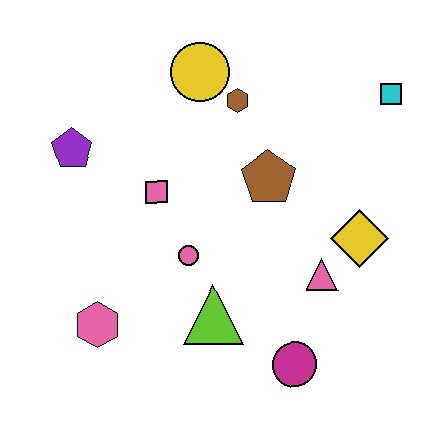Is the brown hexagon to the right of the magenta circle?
No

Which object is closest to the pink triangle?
The yellow diamond is closest to the pink triangle.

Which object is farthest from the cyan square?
The pink hexagon is farthest from the cyan square.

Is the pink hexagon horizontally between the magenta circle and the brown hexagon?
No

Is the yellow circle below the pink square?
No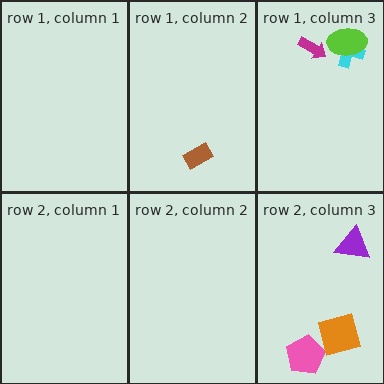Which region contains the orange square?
The row 2, column 3 region.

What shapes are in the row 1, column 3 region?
The magenta arrow, the cyan cross, the lime ellipse.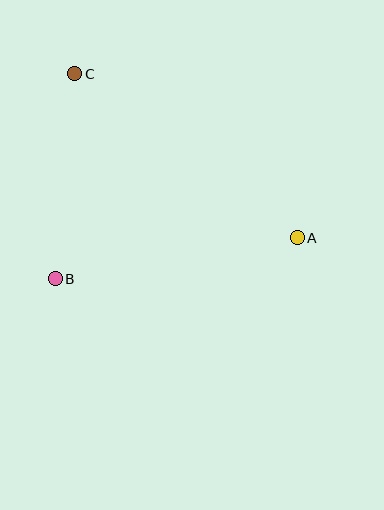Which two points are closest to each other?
Points B and C are closest to each other.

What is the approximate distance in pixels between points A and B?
The distance between A and B is approximately 246 pixels.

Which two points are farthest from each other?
Points A and C are farthest from each other.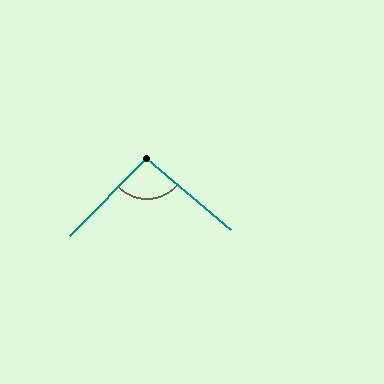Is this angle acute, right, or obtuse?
It is approximately a right angle.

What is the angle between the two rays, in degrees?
Approximately 94 degrees.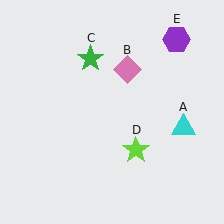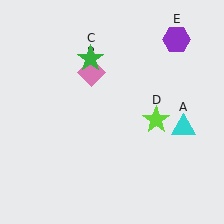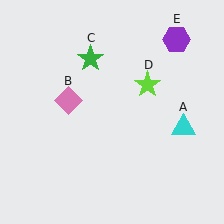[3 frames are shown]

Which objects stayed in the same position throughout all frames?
Cyan triangle (object A) and green star (object C) and purple hexagon (object E) remained stationary.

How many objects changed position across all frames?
2 objects changed position: pink diamond (object B), lime star (object D).